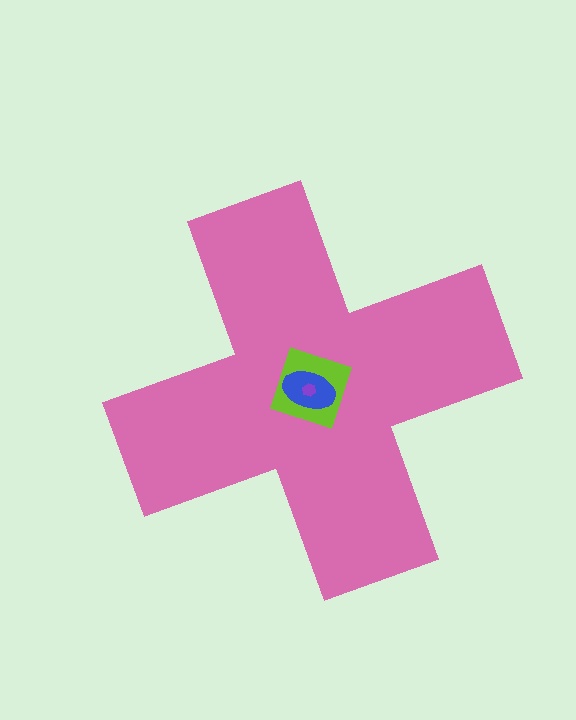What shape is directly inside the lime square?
The blue ellipse.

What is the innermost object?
The purple hexagon.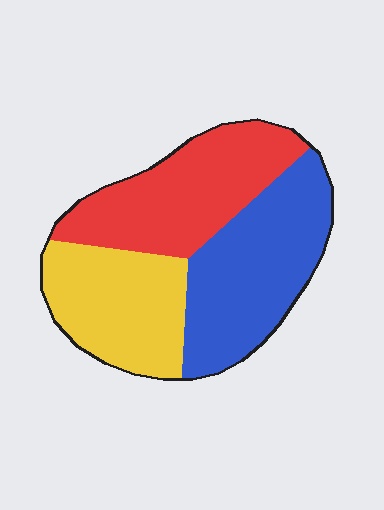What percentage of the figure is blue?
Blue covers roughly 35% of the figure.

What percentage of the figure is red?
Red covers roughly 35% of the figure.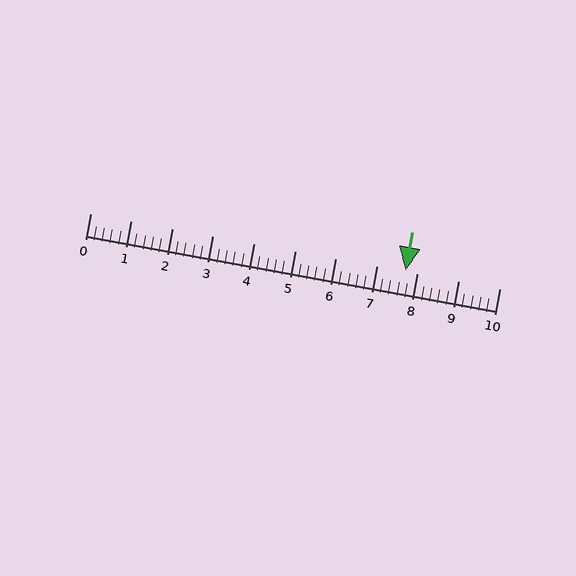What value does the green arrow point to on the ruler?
The green arrow points to approximately 7.7.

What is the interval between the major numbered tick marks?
The major tick marks are spaced 1 units apart.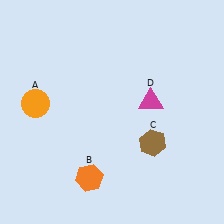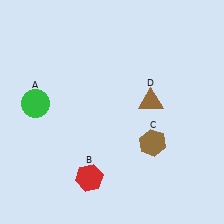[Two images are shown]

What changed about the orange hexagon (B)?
In Image 1, B is orange. In Image 2, it changed to red.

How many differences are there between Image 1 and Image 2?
There are 3 differences between the two images.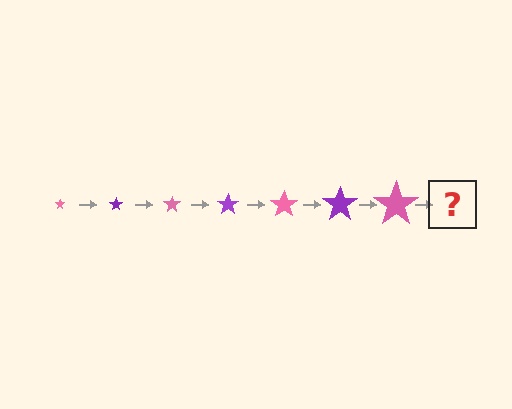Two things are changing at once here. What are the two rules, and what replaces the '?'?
The two rules are that the star grows larger each step and the color cycles through pink and purple. The '?' should be a purple star, larger than the previous one.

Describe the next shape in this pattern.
It should be a purple star, larger than the previous one.